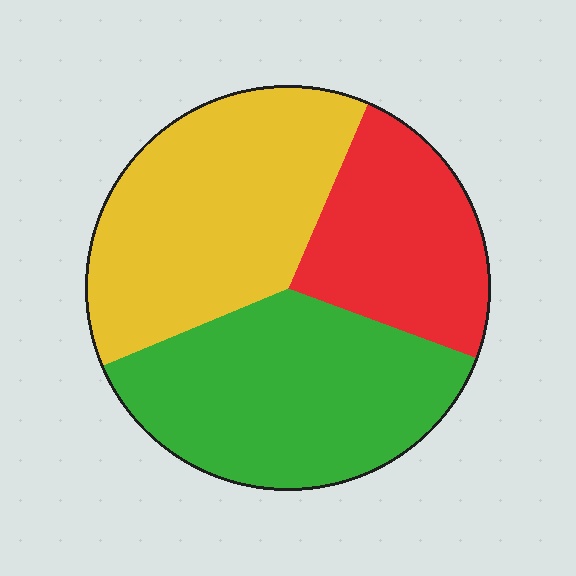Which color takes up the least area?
Red, at roughly 25%.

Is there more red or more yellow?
Yellow.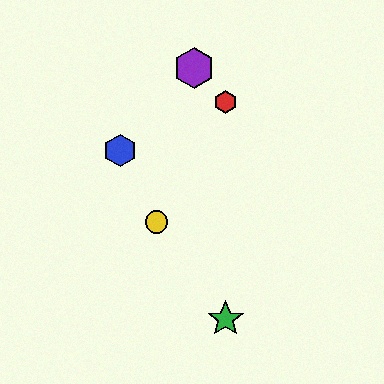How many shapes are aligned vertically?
2 shapes (the red hexagon, the green star) are aligned vertically.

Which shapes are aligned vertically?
The red hexagon, the green star are aligned vertically.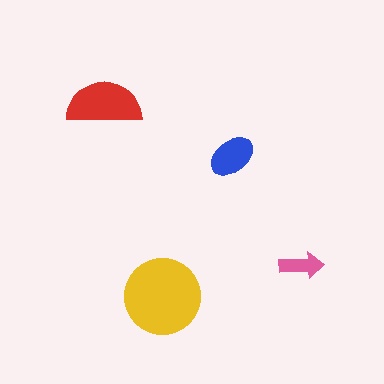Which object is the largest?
The yellow circle.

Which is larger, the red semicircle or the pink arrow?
The red semicircle.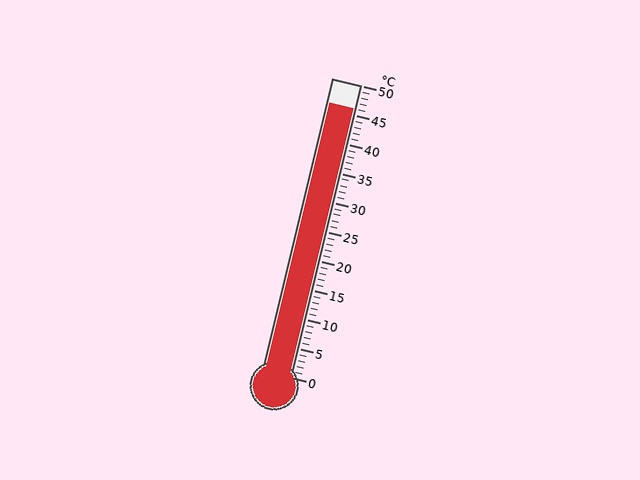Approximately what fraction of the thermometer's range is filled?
The thermometer is filled to approximately 90% of its range.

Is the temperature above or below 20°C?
The temperature is above 20°C.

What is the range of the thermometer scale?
The thermometer scale ranges from 0°C to 50°C.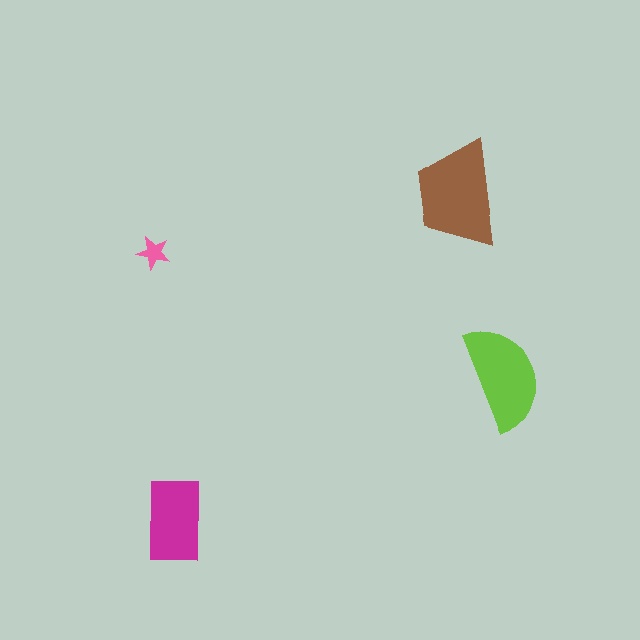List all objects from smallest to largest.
The pink star, the magenta rectangle, the lime semicircle, the brown trapezoid.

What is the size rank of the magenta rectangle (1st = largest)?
3rd.